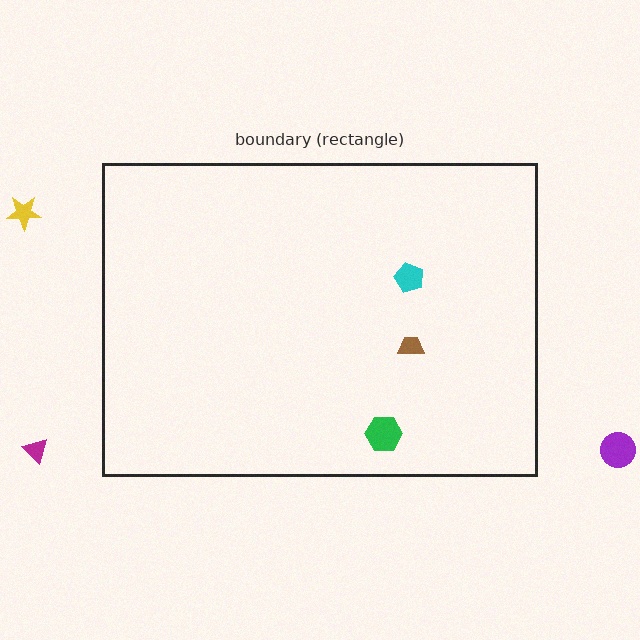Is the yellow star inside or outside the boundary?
Outside.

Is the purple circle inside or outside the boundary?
Outside.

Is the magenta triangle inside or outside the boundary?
Outside.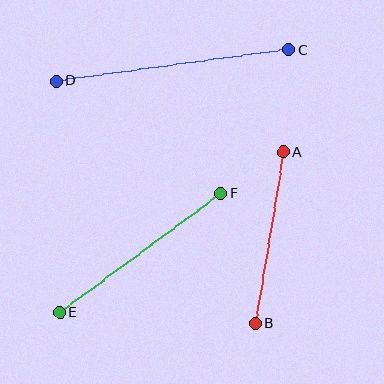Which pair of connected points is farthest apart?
Points C and D are farthest apart.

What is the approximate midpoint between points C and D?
The midpoint is at approximately (173, 65) pixels.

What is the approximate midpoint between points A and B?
The midpoint is at approximately (269, 238) pixels.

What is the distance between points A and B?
The distance is approximately 173 pixels.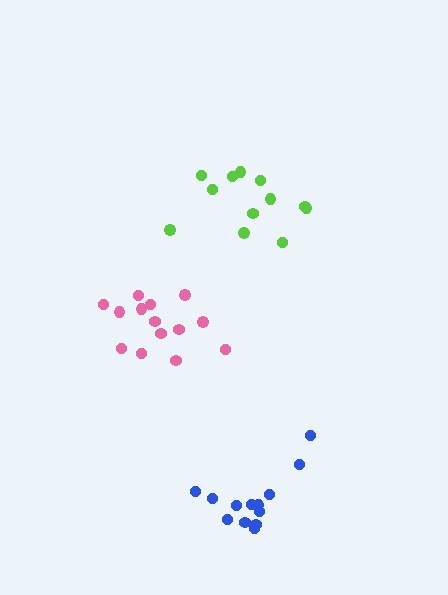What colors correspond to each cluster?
The clusters are colored: lime, pink, blue.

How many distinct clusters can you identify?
There are 3 distinct clusters.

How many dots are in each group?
Group 1: 12 dots, Group 2: 14 dots, Group 3: 13 dots (39 total).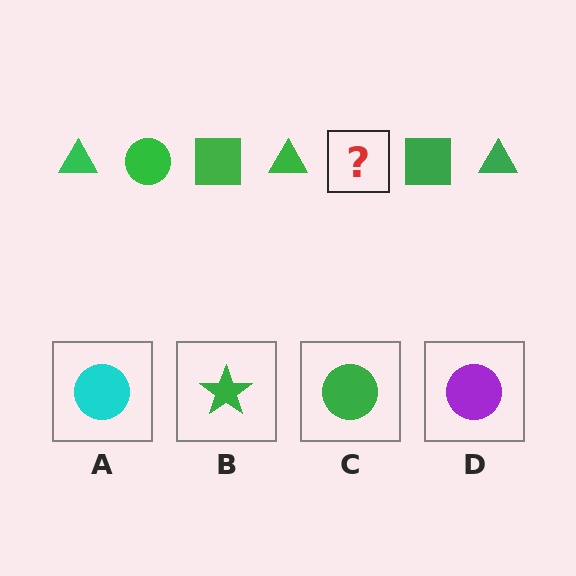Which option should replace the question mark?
Option C.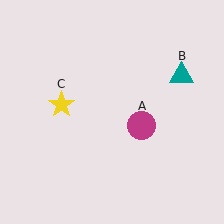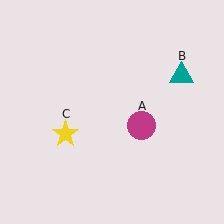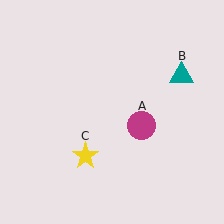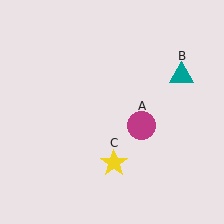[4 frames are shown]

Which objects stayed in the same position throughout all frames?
Magenta circle (object A) and teal triangle (object B) remained stationary.